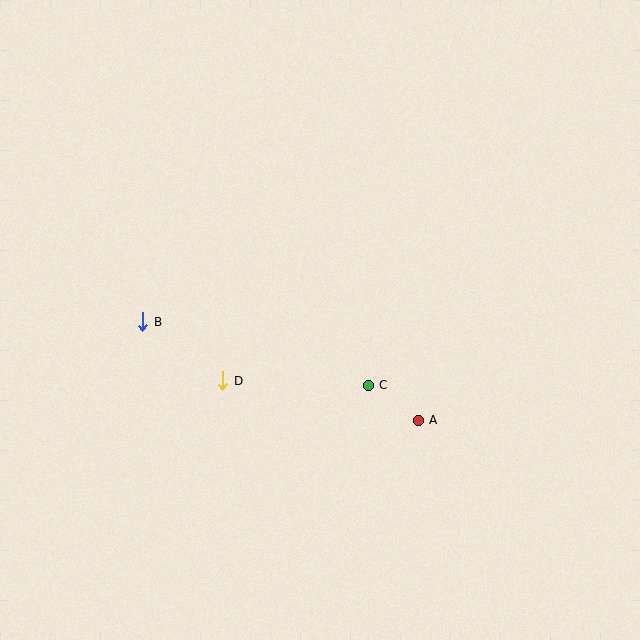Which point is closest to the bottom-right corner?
Point A is closest to the bottom-right corner.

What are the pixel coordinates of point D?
Point D is at (223, 381).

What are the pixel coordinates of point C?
Point C is at (368, 386).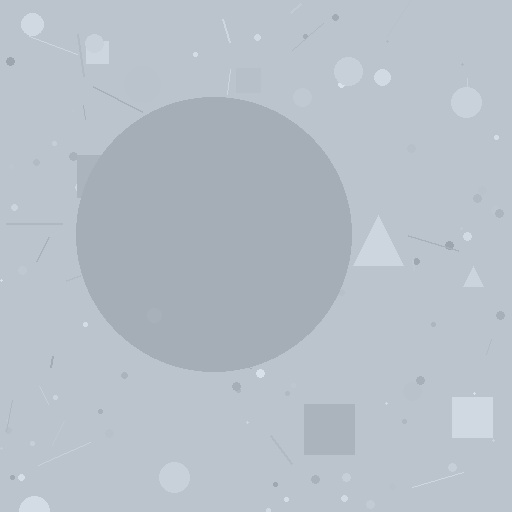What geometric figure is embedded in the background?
A circle is embedded in the background.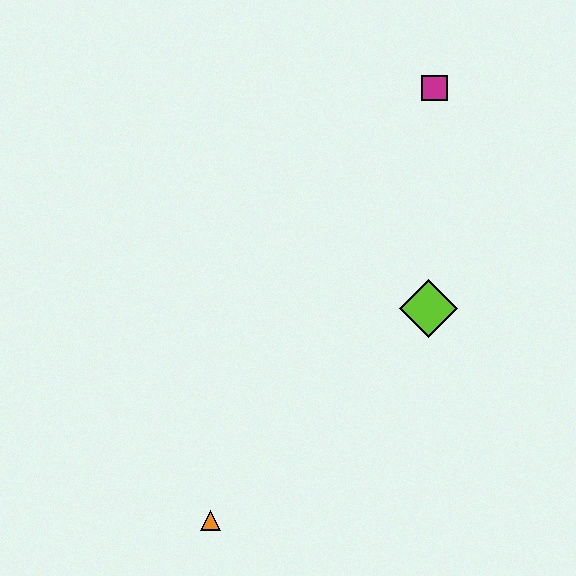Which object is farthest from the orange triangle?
The magenta square is farthest from the orange triangle.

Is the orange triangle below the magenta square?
Yes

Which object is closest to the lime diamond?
The magenta square is closest to the lime diamond.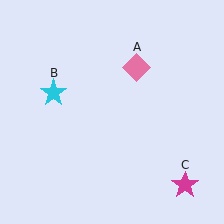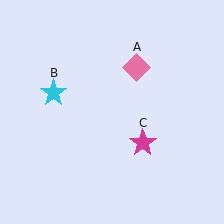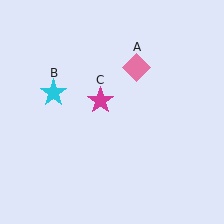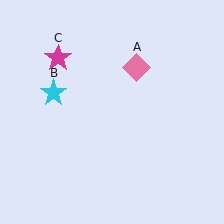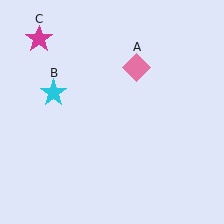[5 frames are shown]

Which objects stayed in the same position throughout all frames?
Pink diamond (object A) and cyan star (object B) remained stationary.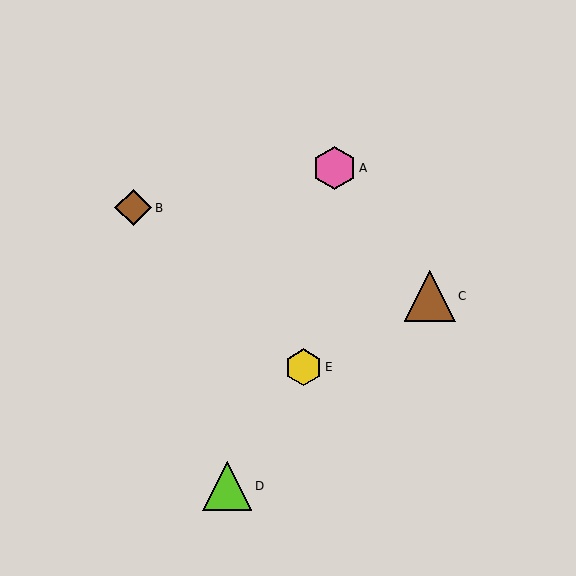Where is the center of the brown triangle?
The center of the brown triangle is at (430, 296).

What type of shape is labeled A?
Shape A is a pink hexagon.